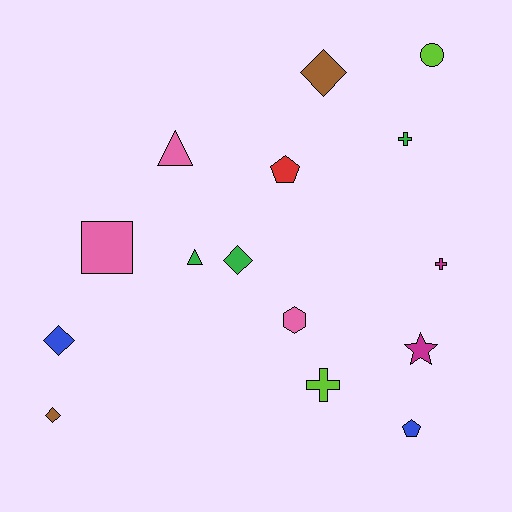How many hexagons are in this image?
There is 1 hexagon.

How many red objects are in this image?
There is 1 red object.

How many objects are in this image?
There are 15 objects.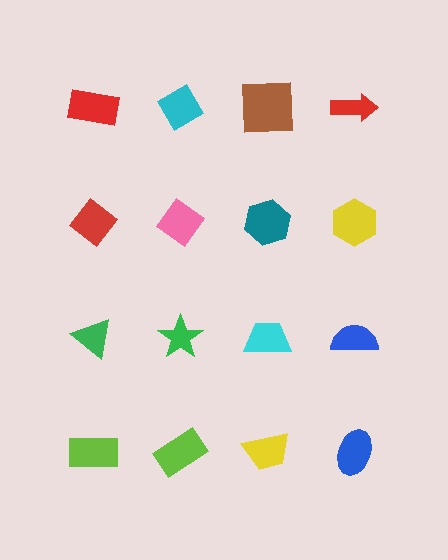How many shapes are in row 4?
4 shapes.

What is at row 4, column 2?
A lime rectangle.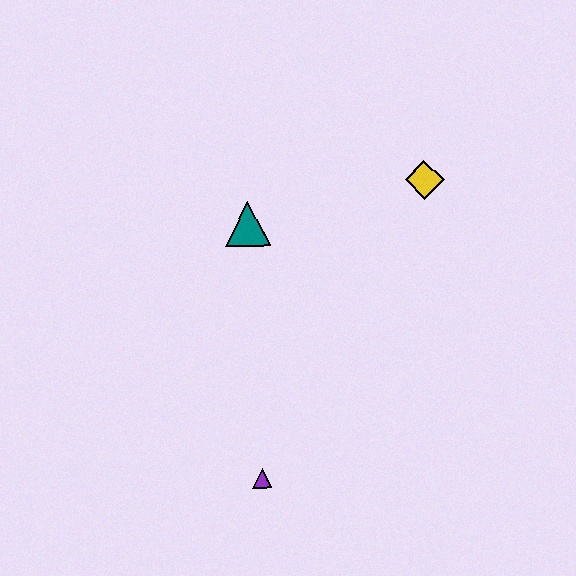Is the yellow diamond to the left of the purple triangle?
No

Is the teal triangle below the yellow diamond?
Yes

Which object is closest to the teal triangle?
The yellow diamond is closest to the teal triangle.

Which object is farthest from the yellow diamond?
The purple triangle is farthest from the yellow diamond.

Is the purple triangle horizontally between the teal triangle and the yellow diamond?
Yes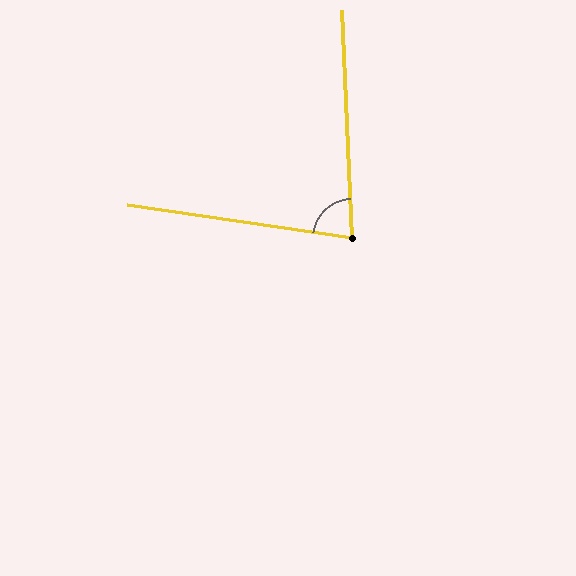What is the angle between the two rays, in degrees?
Approximately 79 degrees.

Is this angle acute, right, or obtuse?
It is acute.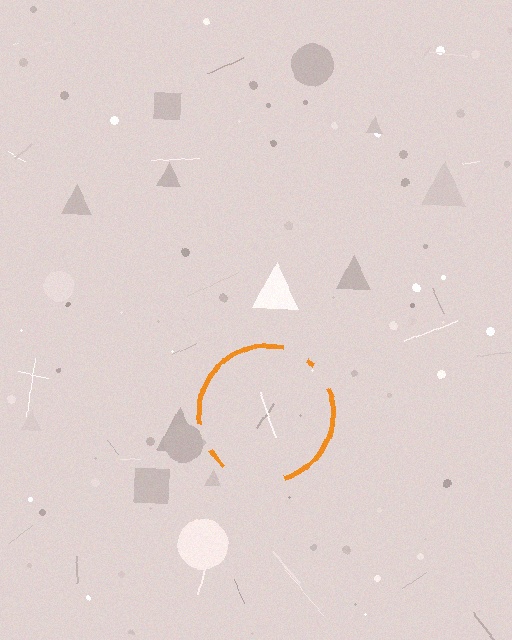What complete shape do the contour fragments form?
The contour fragments form a circle.